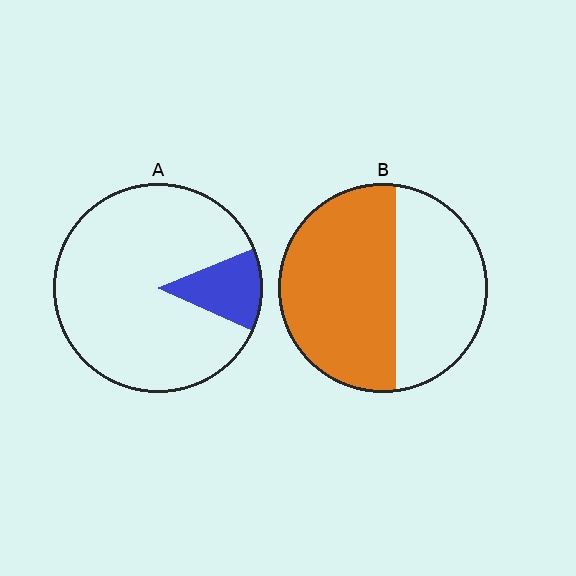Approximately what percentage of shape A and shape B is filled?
A is approximately 15% and B is approximately 60%.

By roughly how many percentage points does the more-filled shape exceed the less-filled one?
By roughly 45 percentage points (B over A).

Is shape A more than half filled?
No.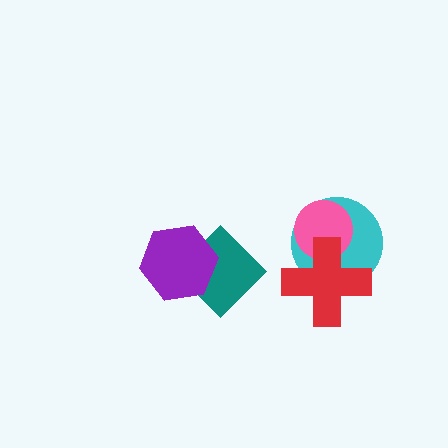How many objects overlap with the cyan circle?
2 objects overlap with the cyan circle.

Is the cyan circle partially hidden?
Yes, it is partially covered by another shape.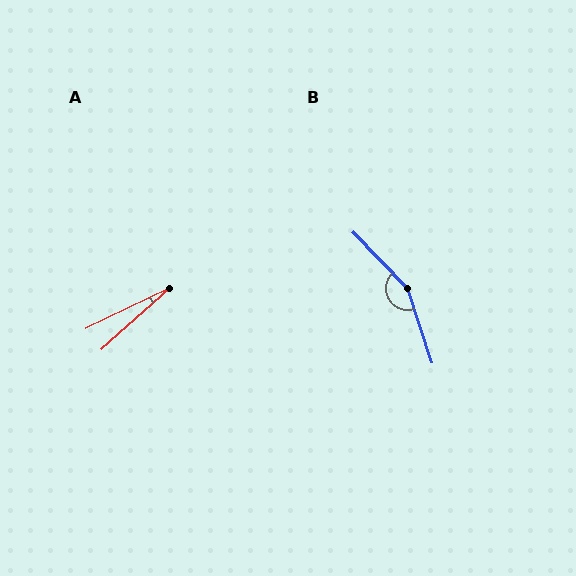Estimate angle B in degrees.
Approximately 154 degrees.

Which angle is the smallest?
A, at approximately 16 degrees.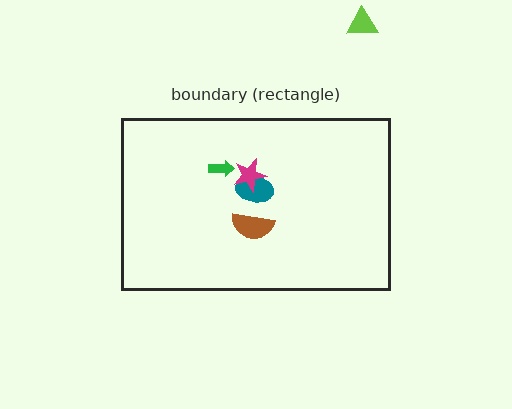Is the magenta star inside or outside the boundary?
Inside.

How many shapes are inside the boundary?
4 inside, 1 outside.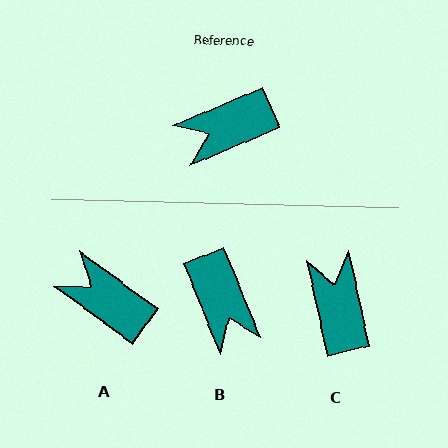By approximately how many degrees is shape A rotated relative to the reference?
Approximately 59 degrees clockwise.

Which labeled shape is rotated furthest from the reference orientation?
C, about 101 degrees away.